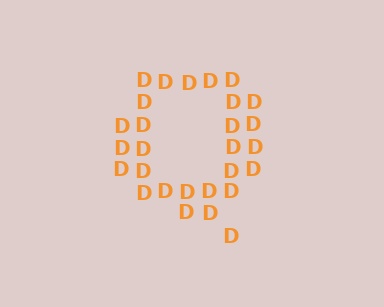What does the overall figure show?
The overall figure shows the letter Q.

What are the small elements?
The small elements are letter D's.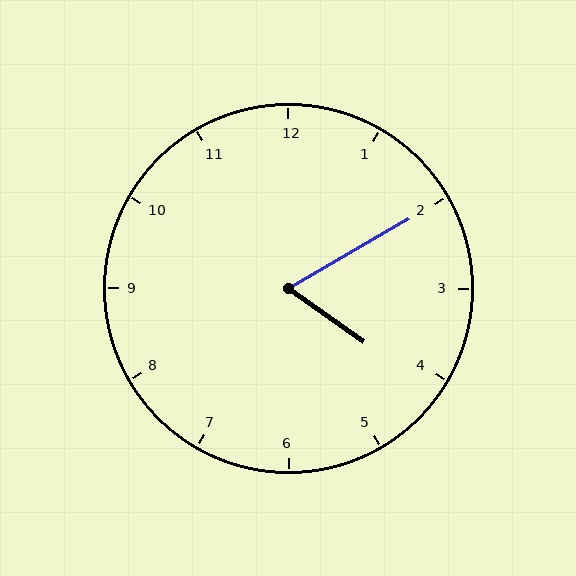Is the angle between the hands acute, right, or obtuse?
It is acute.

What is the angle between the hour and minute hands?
Approximately 65 degrees.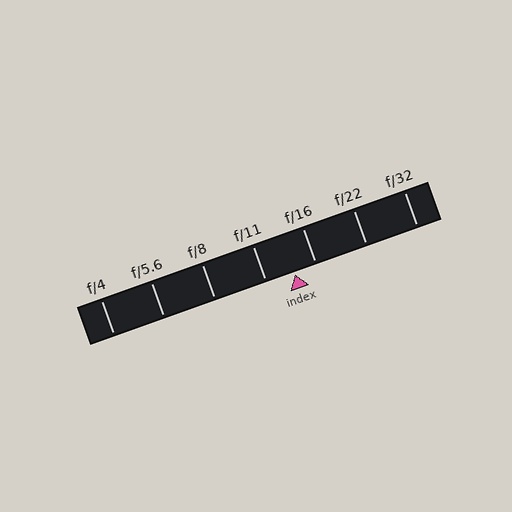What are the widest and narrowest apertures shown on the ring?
The widest aperture shown is f/4 and the narrowest is f/32.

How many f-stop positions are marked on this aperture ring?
There are 7 f-stop positions marked.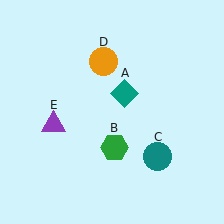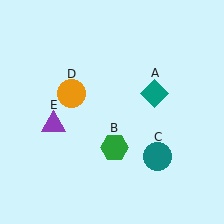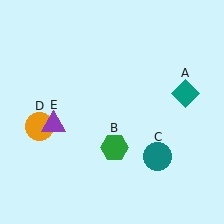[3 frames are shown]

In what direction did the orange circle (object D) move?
The orange circle (object D) moved down and to the left.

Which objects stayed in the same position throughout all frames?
Green hexagon (object B) and teal circle (object C) and purple triangle (object E) remained stationary.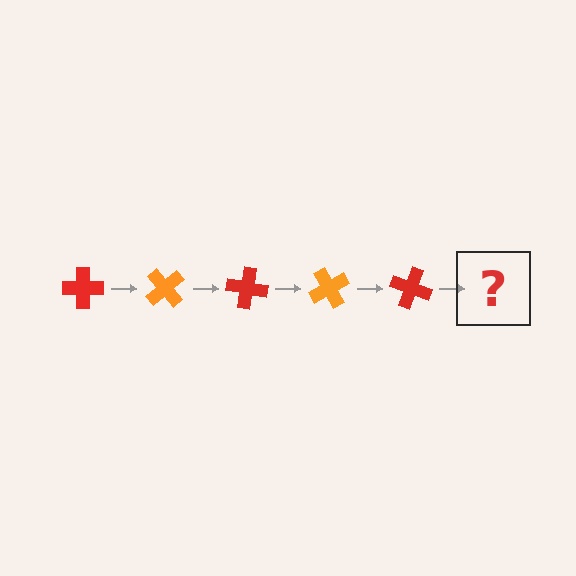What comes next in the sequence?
The next element should be an orange cross, rotated 250 degrees from the start.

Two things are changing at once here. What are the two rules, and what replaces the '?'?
The two rules are that it rotates 50 degrees each step and the color cycles through red and orange. The '?' should be an orange cross, rotated 250 degrees from the start.